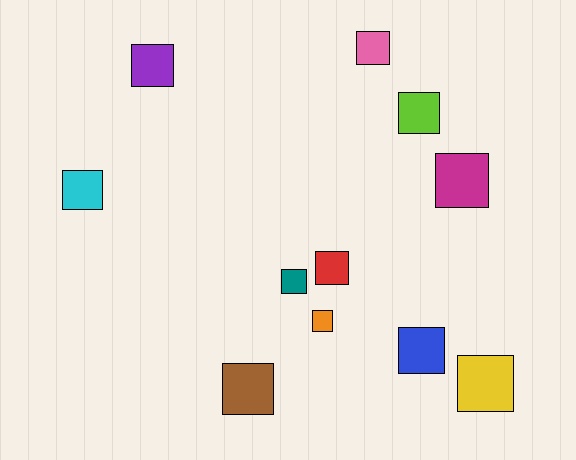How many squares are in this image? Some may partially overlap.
There are 11 squares.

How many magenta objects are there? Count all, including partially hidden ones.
There is 1 magenta object.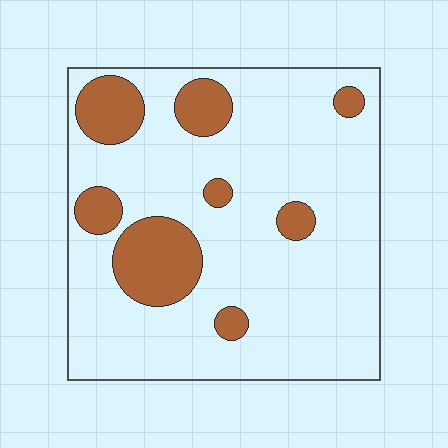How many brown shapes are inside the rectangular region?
8.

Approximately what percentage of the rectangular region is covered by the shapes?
Approximately 20%.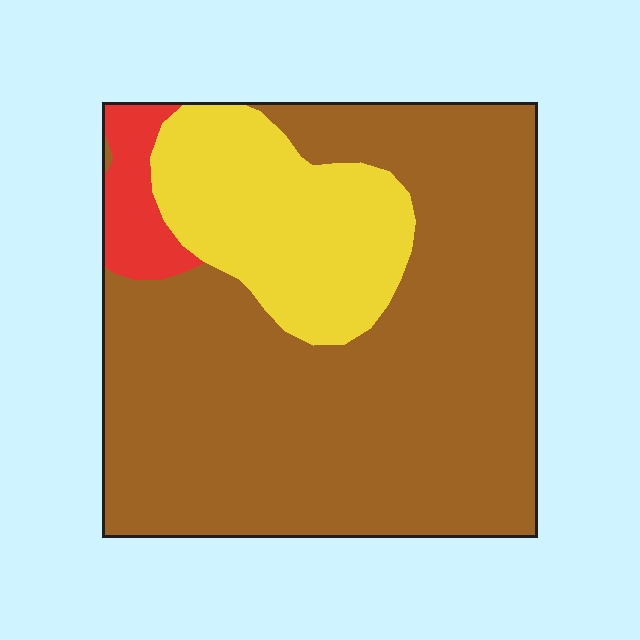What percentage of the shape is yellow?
Yellow covers around 20% of the shape.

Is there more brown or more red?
Brown.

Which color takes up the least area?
Red, at roughly 5%.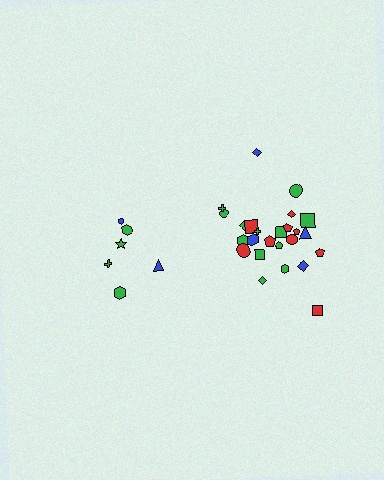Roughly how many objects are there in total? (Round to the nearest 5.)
Roughly 30 objects in total.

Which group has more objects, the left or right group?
The right group.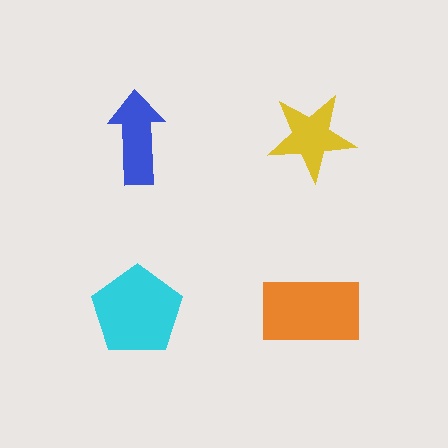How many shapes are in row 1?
2 shapes.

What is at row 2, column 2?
An orange rectangle.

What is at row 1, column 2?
A yellow star.